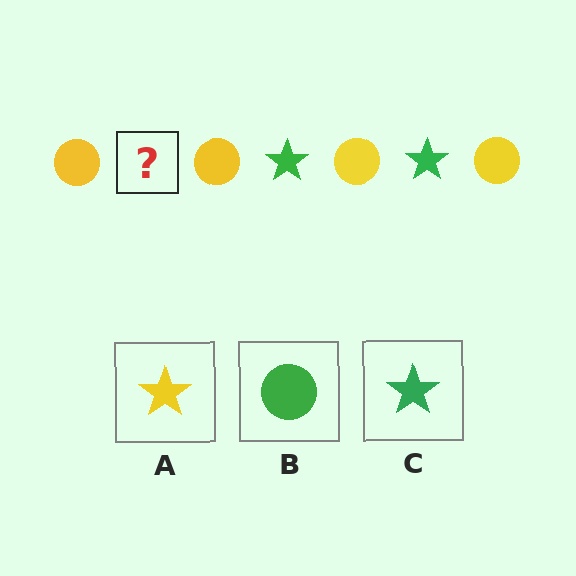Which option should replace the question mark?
Option C.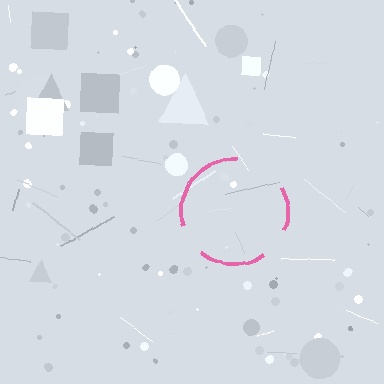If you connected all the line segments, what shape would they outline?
They would outline a circle.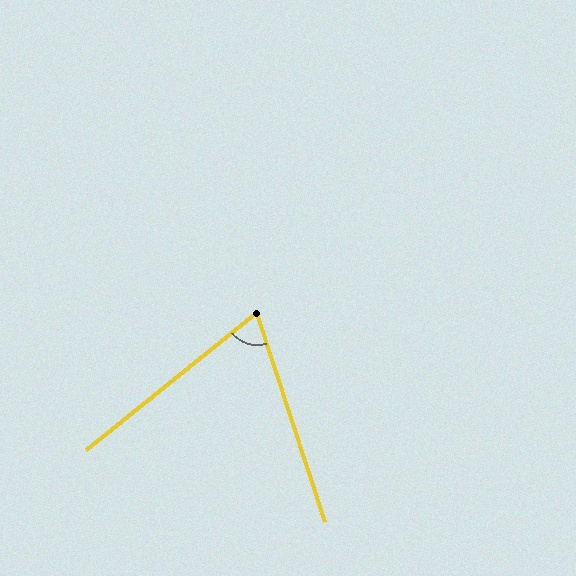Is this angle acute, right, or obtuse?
It is acute.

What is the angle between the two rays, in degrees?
Approximately 69 degrees.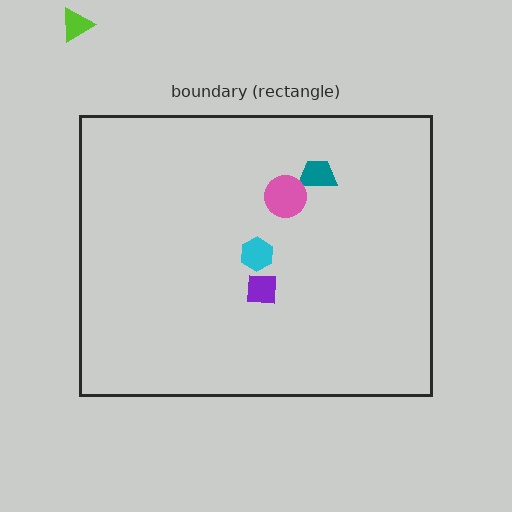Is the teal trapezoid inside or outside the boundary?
Inside.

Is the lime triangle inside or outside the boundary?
Outside.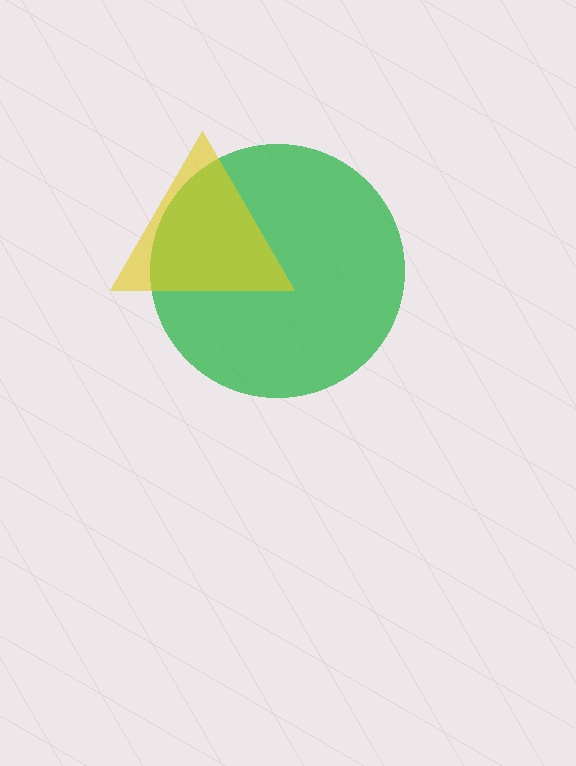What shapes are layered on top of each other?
The layered shapes are: a green circle, a yellow triangle.